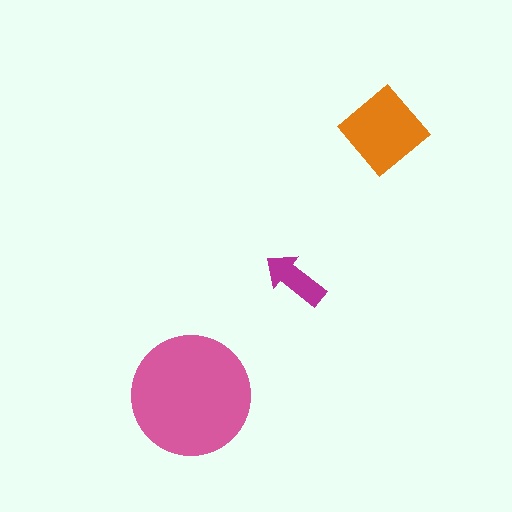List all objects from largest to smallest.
The pink circle, the orange diamond, the magenta arrow.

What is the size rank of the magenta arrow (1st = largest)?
3rd.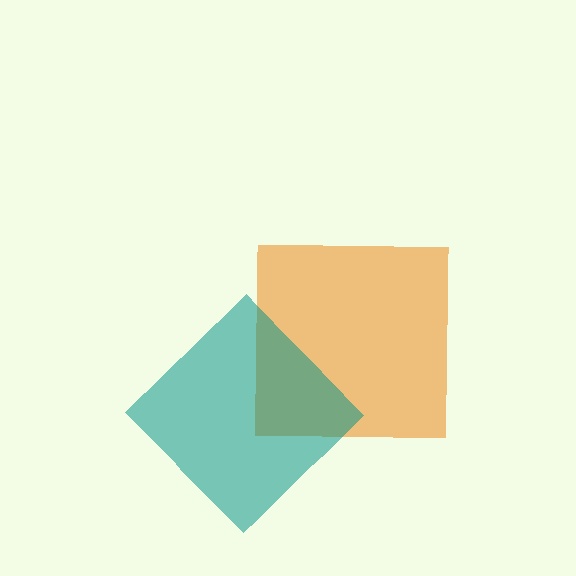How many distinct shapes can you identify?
There are 2 distinct shapes: an orange square, a teal diamond.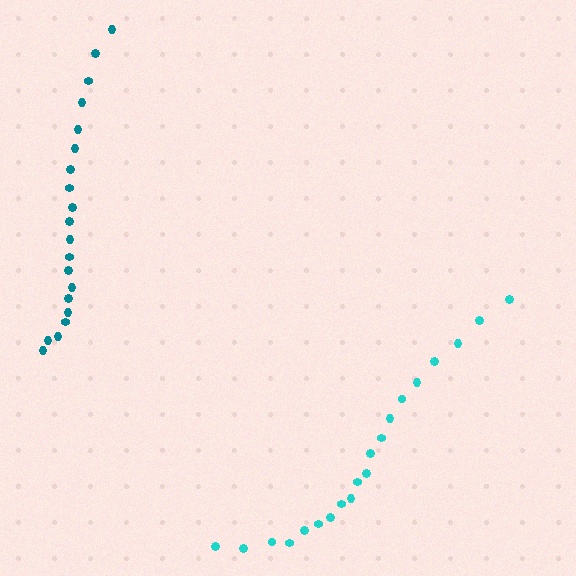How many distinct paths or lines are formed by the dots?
There are 2 distinct paths.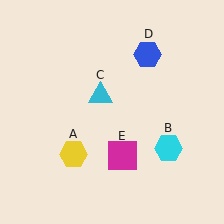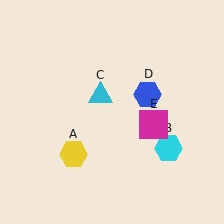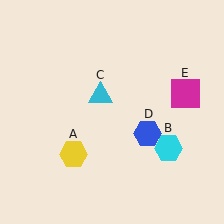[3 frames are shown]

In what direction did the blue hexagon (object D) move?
The blue hexagon (object D) moved down.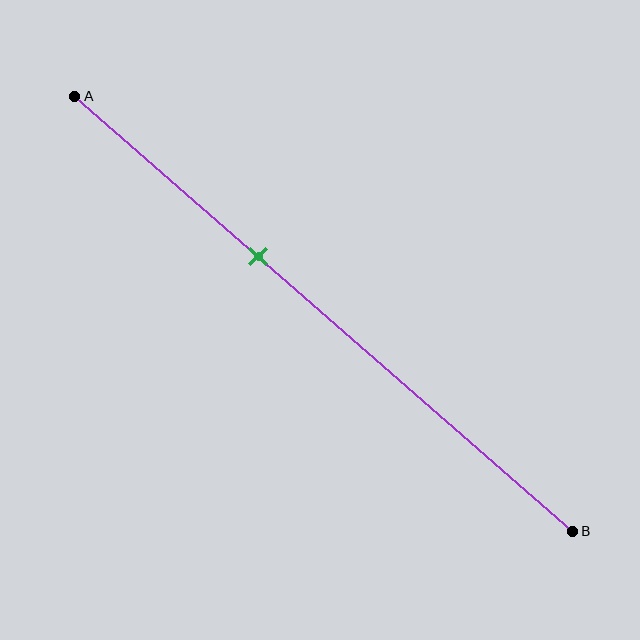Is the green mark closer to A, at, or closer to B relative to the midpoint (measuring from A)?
The green mark is closer to point A than the midpoint of segment AB.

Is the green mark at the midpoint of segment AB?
No, the mark is at about 35% from A, not at the 50% midpoint.